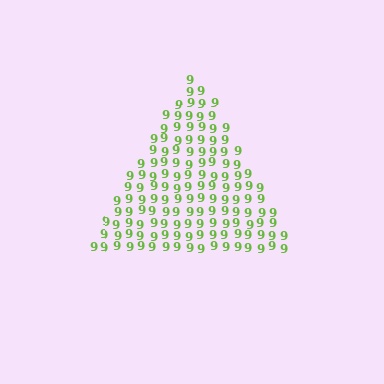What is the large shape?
The large shape is a triangle.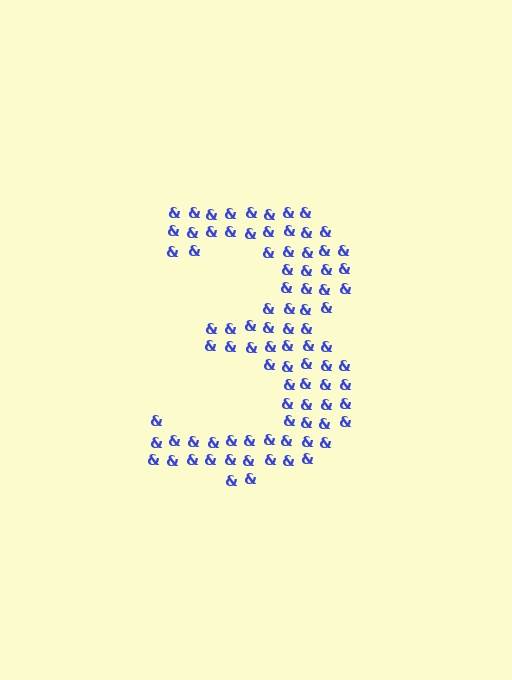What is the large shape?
The large shape is the digit 3.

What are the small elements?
The small elements are ampersands.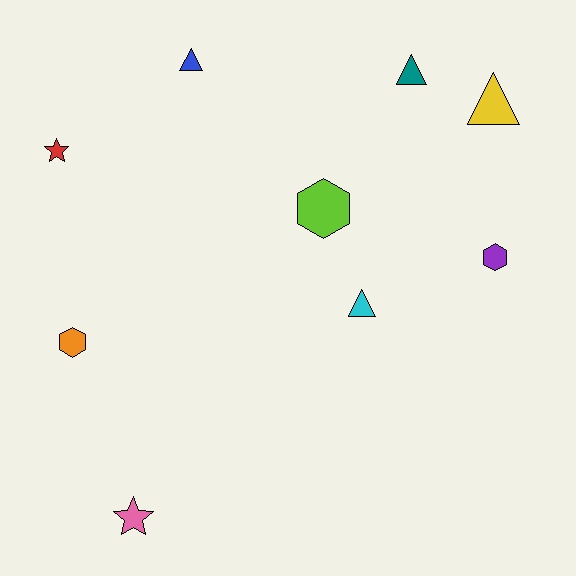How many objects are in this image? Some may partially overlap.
There are 9 objects.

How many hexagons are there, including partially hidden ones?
There are 3 hexagons.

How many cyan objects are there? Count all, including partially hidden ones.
There is 1 cyan object.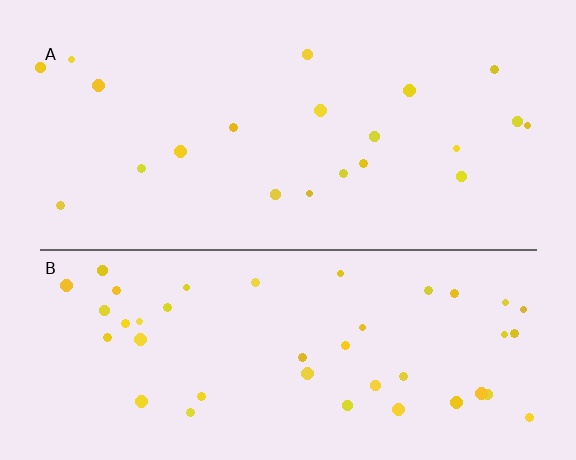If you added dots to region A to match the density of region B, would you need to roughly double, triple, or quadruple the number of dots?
Approximately double.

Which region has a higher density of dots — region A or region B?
B (the bottom).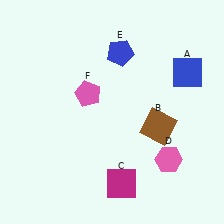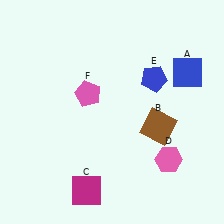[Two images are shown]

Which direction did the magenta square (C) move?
The magenta square (C) moved left.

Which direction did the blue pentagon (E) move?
The blue pentagon (E) moved right.